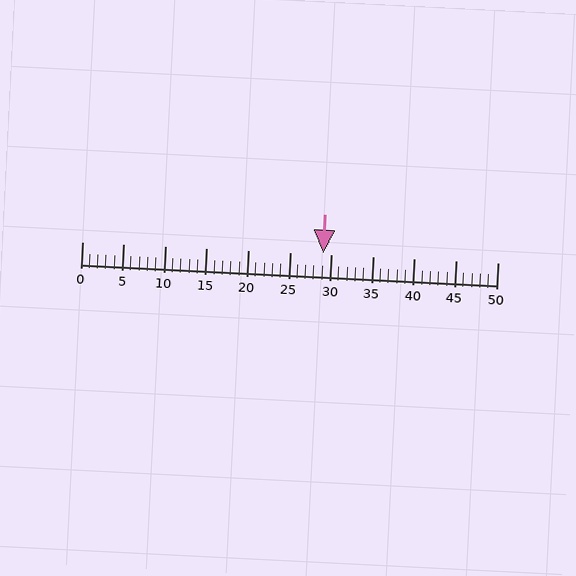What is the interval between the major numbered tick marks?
The major tick marks are spaced 5 units apart.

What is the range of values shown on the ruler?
The ruler shows values from 0 to 50.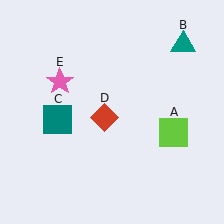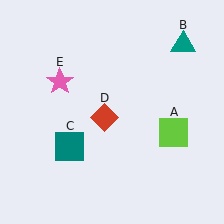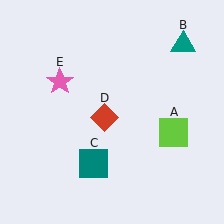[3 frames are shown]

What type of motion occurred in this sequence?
The teal square (object C) rotated counterclockwise around the center of the scene.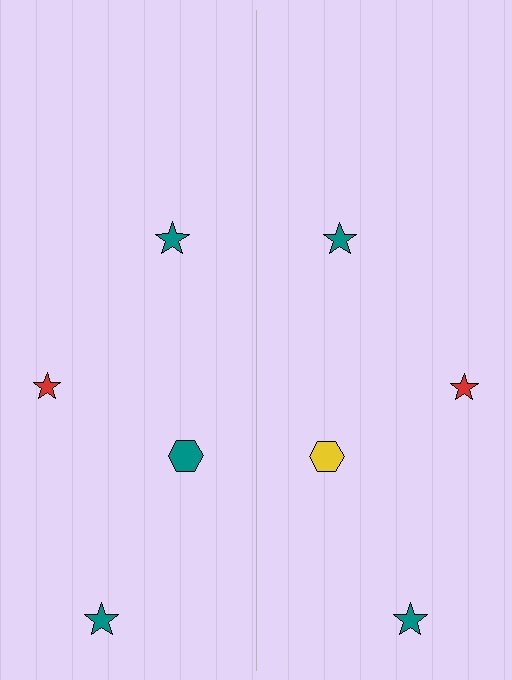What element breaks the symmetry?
The yellow hexagon on the right side breaks the symmetry — its mirror counterpart is teal.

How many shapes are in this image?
There are 8 shapes in this image.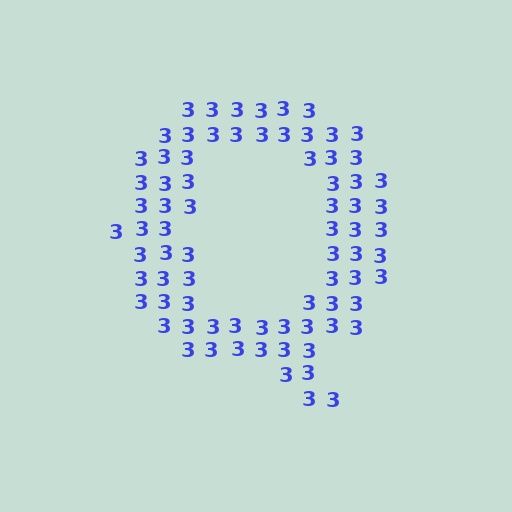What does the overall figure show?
The overall figure shows the letter Q.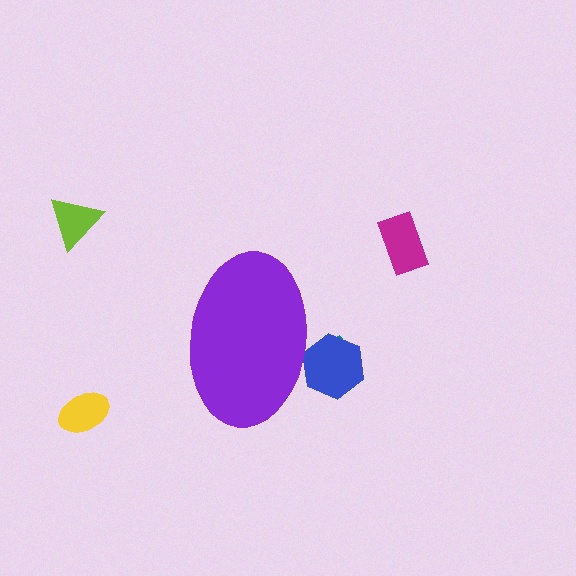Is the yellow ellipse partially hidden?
No, the yellow ellipse is fully visible.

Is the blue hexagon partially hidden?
Yes, the blue hexagon is partially hidden behind the purple ellipse.